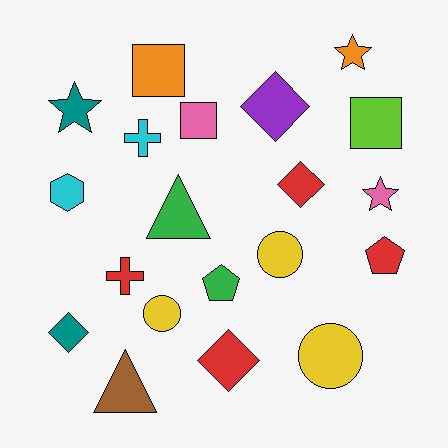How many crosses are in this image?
There are 2 crosses.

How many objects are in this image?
There are 20 objects.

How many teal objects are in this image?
There are 2 teal objects.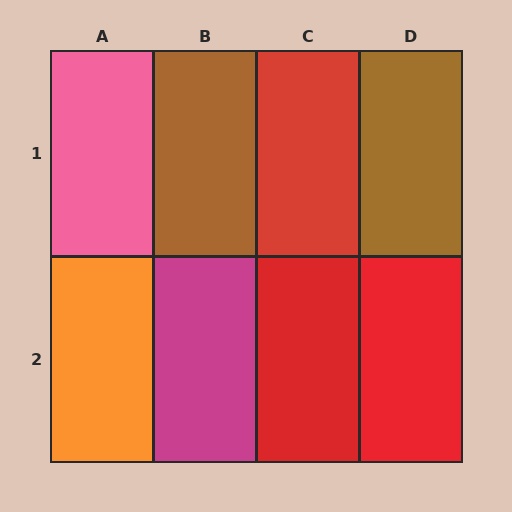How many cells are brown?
2 cells are brown.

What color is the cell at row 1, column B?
Brown.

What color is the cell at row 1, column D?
Brown.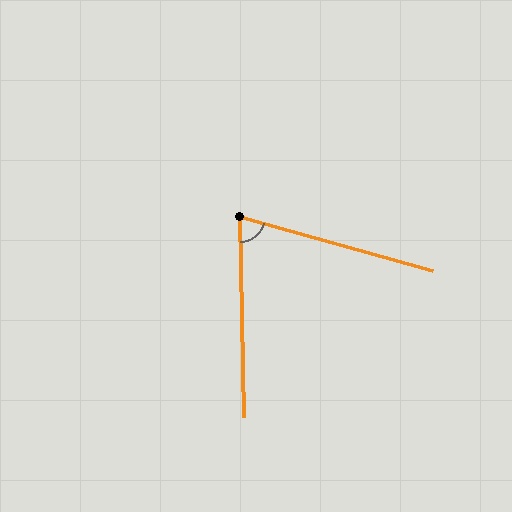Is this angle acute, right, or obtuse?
It is acute.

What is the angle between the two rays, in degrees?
Approximately 73 degrees.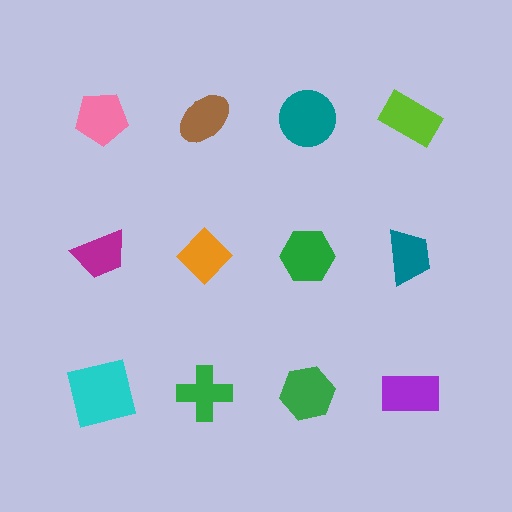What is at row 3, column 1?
A cyan square.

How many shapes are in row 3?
4 shapes.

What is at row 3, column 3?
A green hexagon.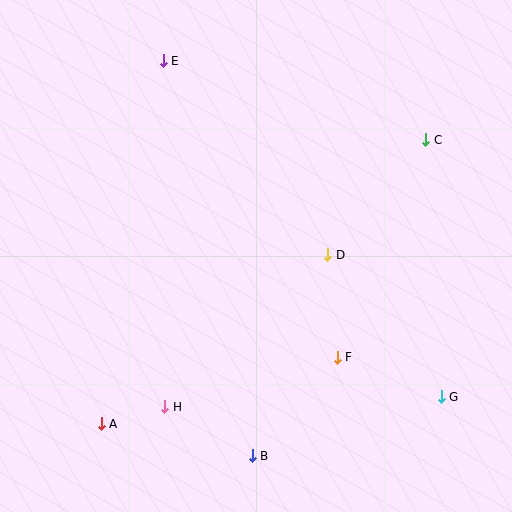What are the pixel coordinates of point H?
Point H is at (165, 407).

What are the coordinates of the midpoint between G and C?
The midpoint between G and C is at (433, 268).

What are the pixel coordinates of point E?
Point E is at (163, 61).